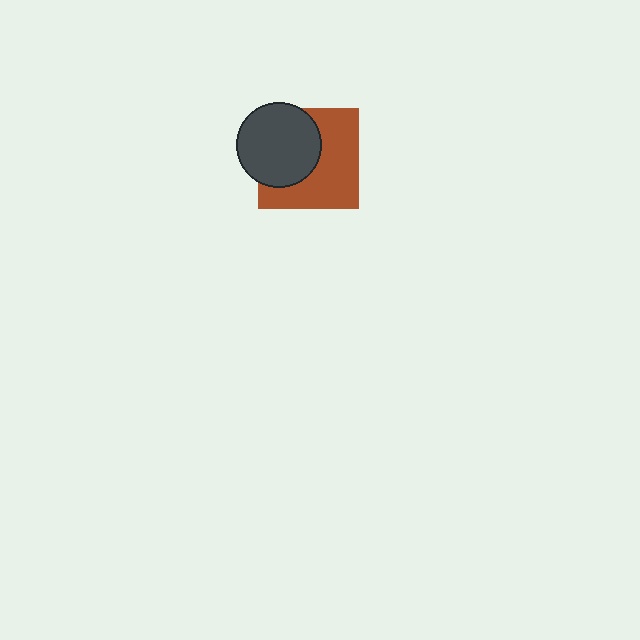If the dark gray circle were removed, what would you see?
You would see the complete brown square.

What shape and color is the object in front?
The object in front is a dark gray circle.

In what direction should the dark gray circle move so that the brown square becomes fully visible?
The dark gray circle should move left. That is the shortest direction to clear the overlap and leave the brown square fully visible.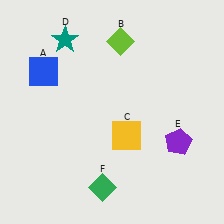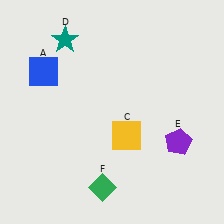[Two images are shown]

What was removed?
The lime diamond (B) was removed in Image 2.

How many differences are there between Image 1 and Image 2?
There is 1 difference between the two images.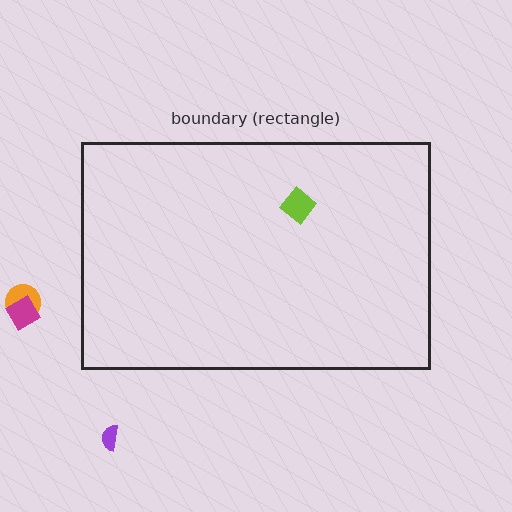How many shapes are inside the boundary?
1 inside, 3 outside.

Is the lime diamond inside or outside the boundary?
Inside.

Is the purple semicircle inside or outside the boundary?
Outside.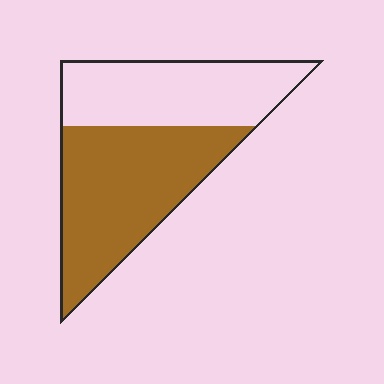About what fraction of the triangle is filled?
About three fifths (3/5).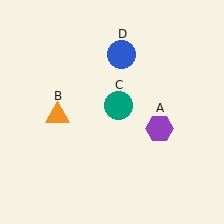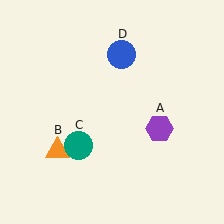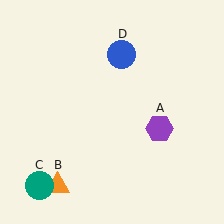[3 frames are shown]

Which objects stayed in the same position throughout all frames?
Purple hexagon (object A) and blue circle (object D) remained stationary.